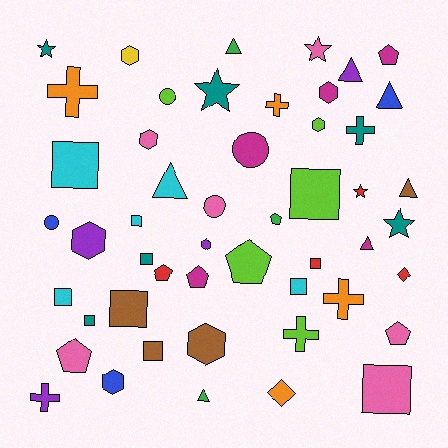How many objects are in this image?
There are 50 objects.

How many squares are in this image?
There are 11 squares.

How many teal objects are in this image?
There are 6 teal objects.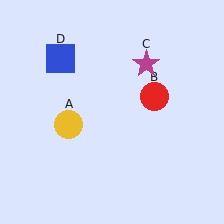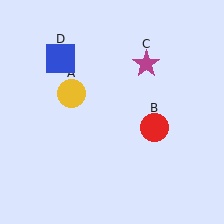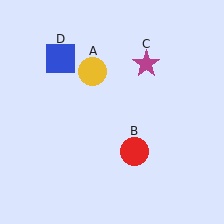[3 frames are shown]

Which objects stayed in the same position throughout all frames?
Magenta star (object C) and blue square (object D) remained stationary.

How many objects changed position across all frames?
2 objects changed position: yellow circle (object A), red circle (object B).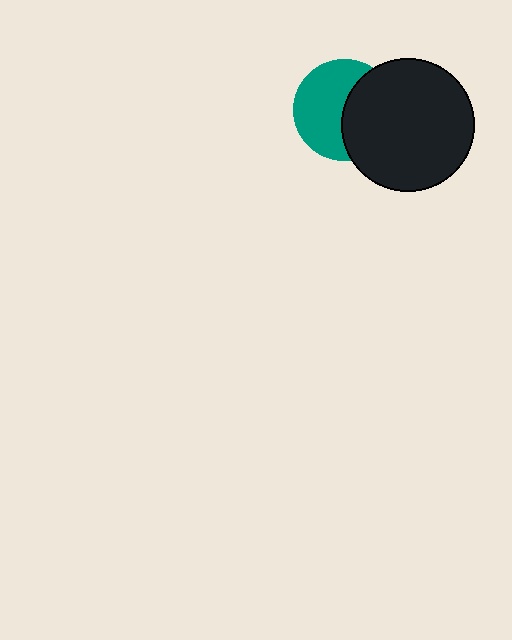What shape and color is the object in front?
The object in front is a black circle.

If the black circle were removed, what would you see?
You would see the complete teal circle.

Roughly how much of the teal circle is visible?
About half of it is visible (roughly 56%).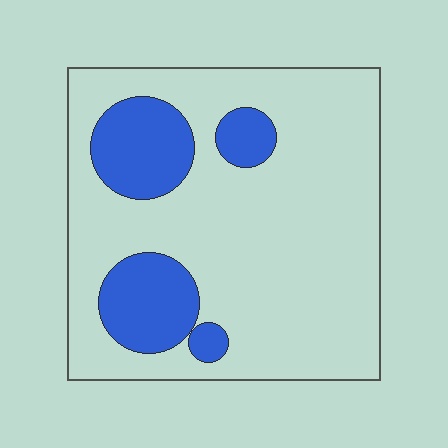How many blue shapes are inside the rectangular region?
4.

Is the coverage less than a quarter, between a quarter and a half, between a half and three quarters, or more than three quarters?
Less than a quarter.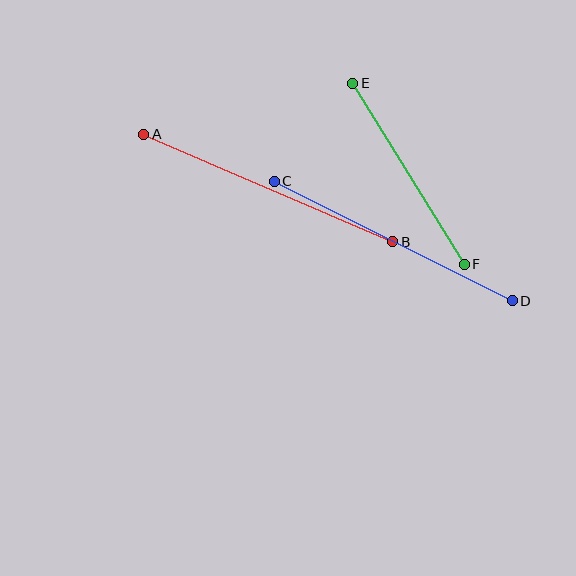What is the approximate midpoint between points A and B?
The midpoint is at approximately (268, 188) pixels.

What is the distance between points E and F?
The distance is approximately 212 pixels.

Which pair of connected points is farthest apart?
Points A and B are farthest apart.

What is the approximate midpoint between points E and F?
The midpoint is at approximately (408, 174) pixels.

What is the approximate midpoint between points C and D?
The midpoint is at approximately (393, 241) pixels.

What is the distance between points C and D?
The distance is approximately 267 pixels.